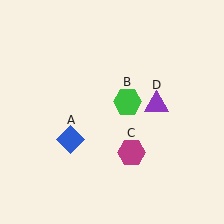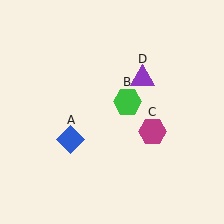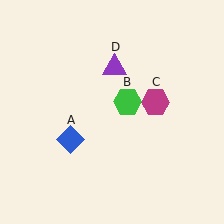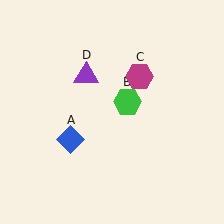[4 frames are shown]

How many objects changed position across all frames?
2 objects changed position: magenta hexagon (object C), purple triangle (object D).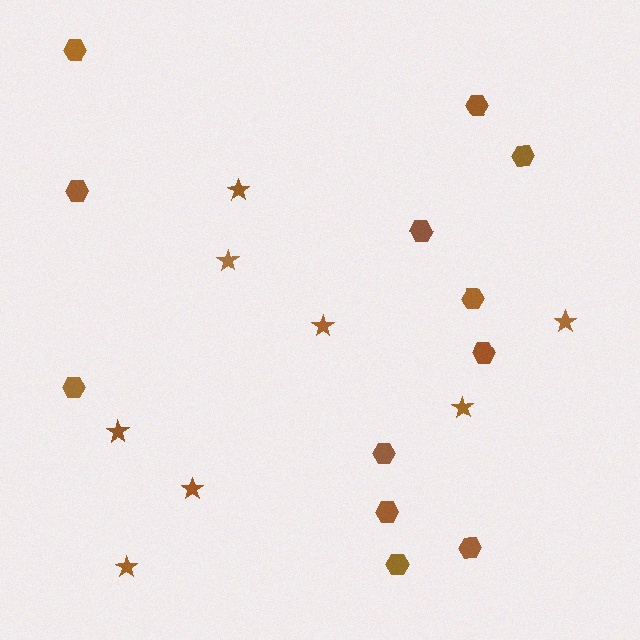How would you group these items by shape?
There are 2 groups: one group of hexagons (12) and one group of stars (8).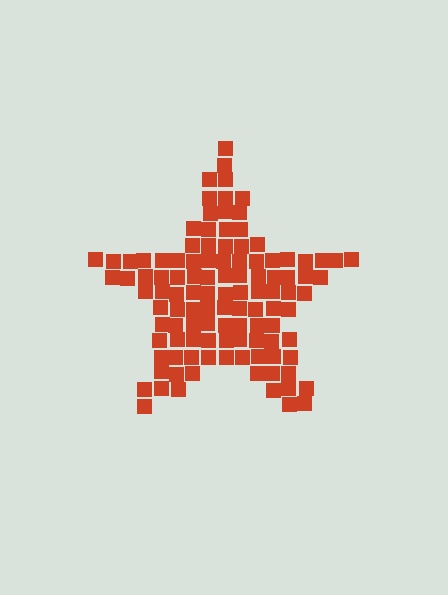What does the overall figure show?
The overall figure shows a star.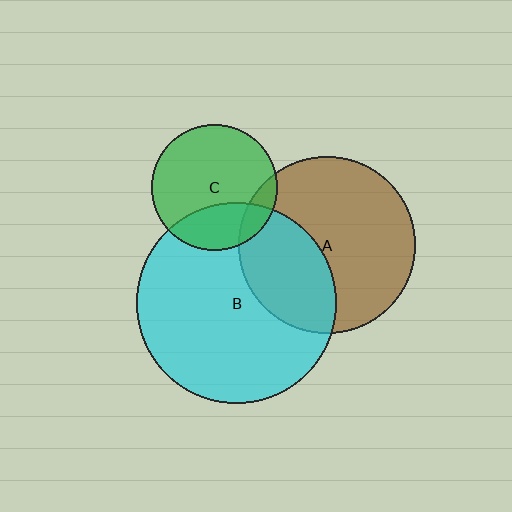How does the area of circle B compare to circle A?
Approximately 1.3 times.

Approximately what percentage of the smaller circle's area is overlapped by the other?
Approximately 25%.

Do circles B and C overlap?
Yes.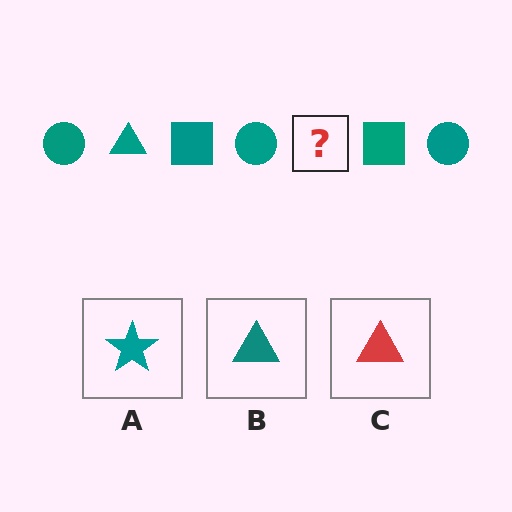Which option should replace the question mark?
Option B.